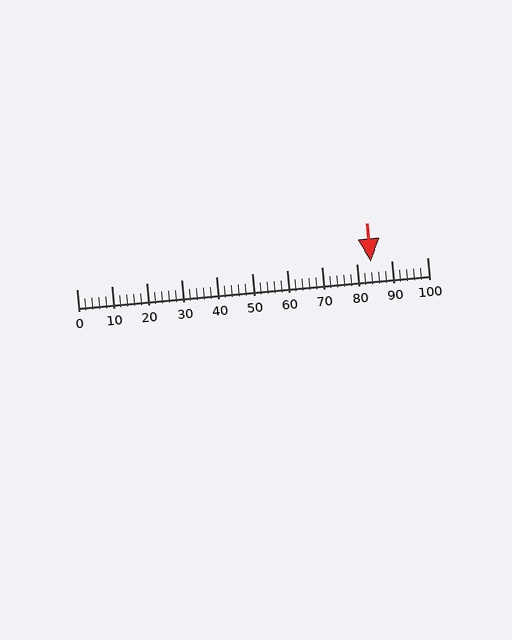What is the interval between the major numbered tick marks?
The major tick marks are spaced 10 units apart.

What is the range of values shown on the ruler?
The ruler shows values from 0 to 100.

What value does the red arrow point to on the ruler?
The red arrow points to approximately 84.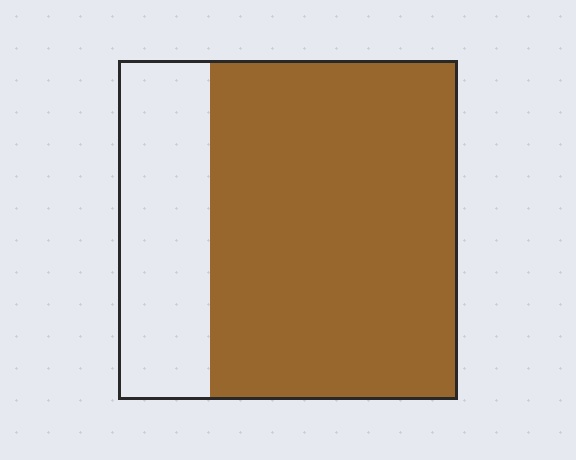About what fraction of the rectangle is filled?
About three quarters (3/4).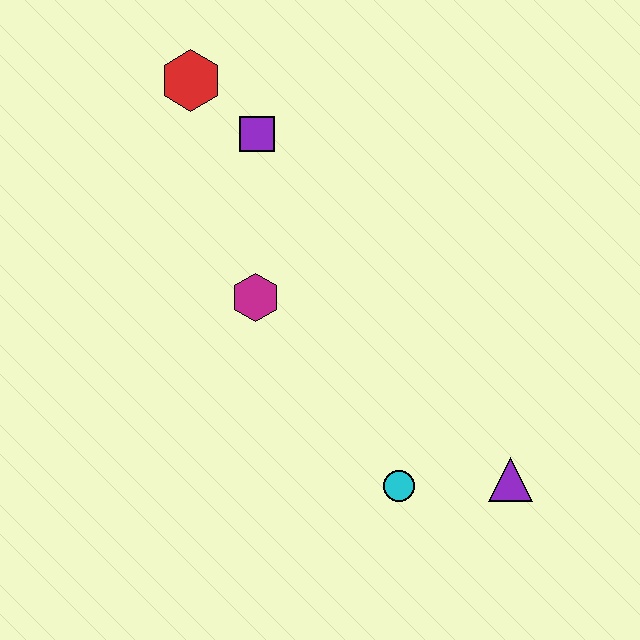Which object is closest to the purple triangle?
The cyan circle is closest to the purple triangle.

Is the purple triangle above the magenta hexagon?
No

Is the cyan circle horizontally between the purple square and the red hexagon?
No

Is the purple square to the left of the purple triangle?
Yes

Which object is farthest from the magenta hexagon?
The purple triangle is farthest from the magenta hexagon.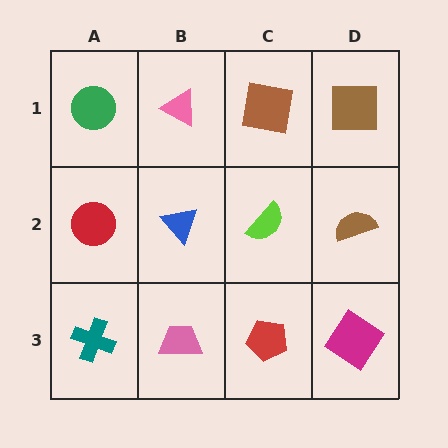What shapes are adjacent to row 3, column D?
A brown semicircle (row 2, column D), a red pentagon (row 3, column C).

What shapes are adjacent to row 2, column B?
A pink triangle (row 1, column B), a pink trapezoid (row 3, column B), a red circle (row 2, column A), a lime semicircle (row 2, column C).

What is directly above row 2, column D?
A brown square.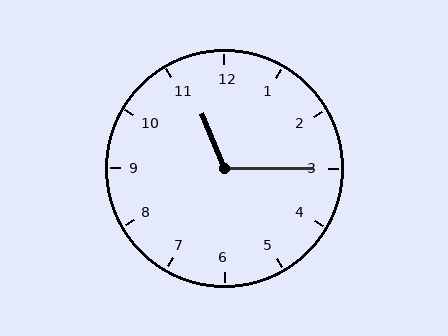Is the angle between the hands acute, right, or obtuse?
It is obtuse.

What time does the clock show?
11:15.